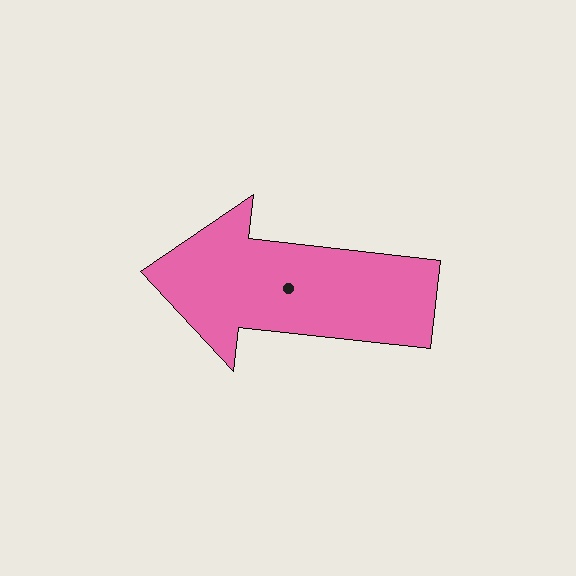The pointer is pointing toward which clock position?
Roughly 9 o'clock.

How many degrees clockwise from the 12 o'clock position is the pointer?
Approximately 276 degrees.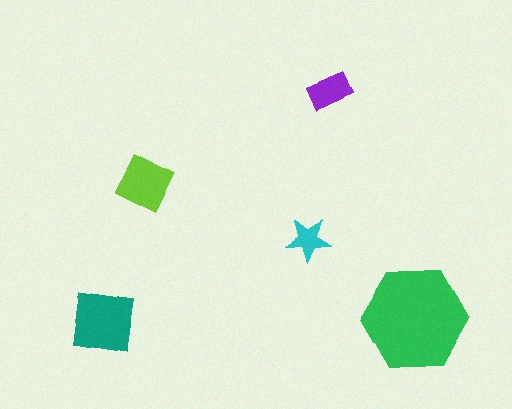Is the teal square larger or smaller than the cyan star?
Larger.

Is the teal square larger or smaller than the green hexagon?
Smaller.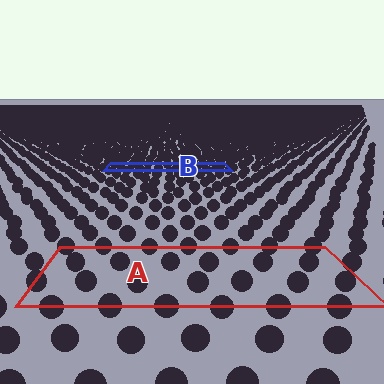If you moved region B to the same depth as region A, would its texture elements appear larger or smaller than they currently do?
They would appear larger. At a closer depth, the same texture elements are projected at a bigger on-screen size.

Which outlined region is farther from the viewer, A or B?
Region B is farther from the viewer — the texture elements inside it appear smaller and more densely packed.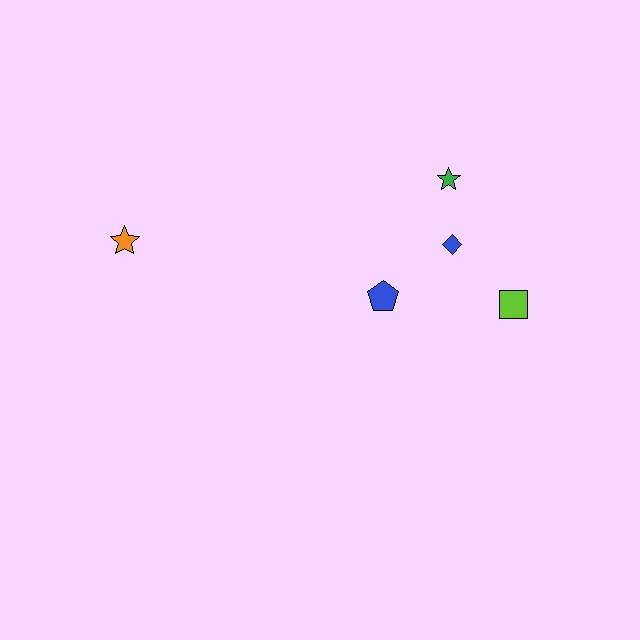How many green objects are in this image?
There is 1 green object.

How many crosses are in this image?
There are no crosses.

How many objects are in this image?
There are 5 objects.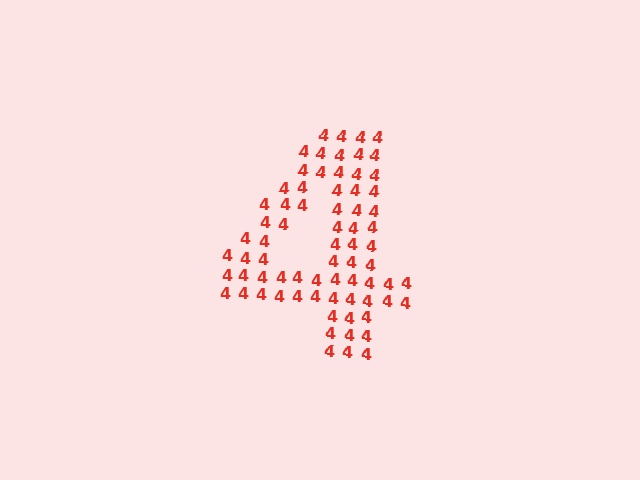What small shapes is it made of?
It is made of small digit 4's.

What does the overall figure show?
The overall figure shows the digit 4.